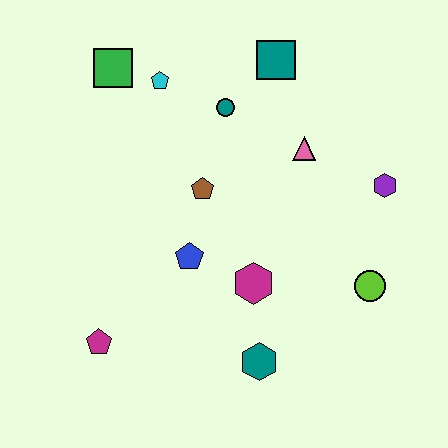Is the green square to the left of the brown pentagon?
Yes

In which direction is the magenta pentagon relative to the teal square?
The magenta pentagon is below the teal square.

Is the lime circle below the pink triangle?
Yes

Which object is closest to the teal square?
The teal circle is closest to the teal square.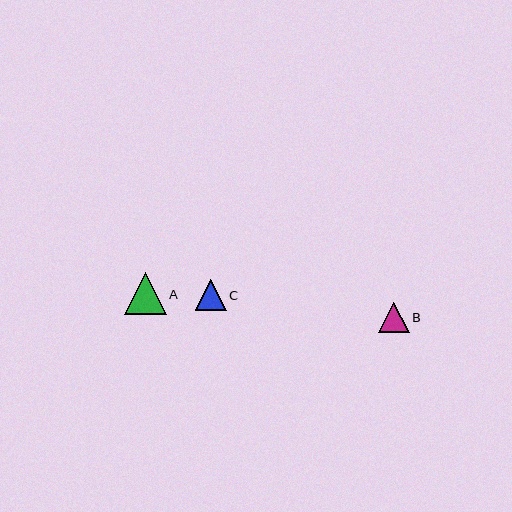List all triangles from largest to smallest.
From largest to smallest: A, C, B.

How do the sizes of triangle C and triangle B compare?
Triangle C and triangle B are approximately the same size.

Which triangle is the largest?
Triangle A is the largest with a size of approximately 42 pixels.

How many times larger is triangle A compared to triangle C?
Triangle A is approximately 1.4 times the size of triangle C.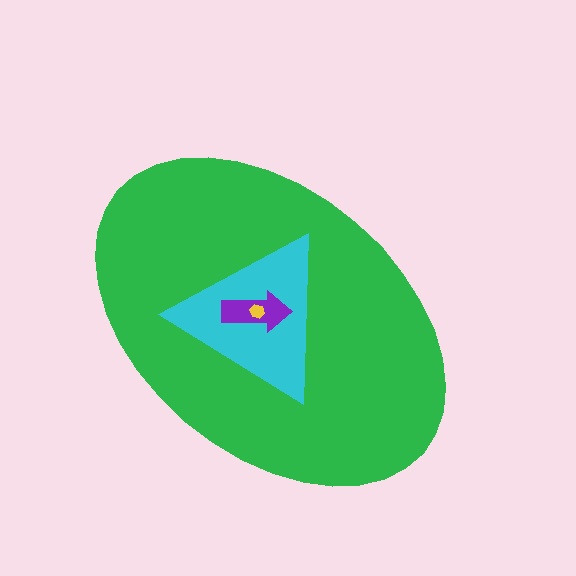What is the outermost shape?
The green ellipse.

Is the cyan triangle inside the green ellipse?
Yes.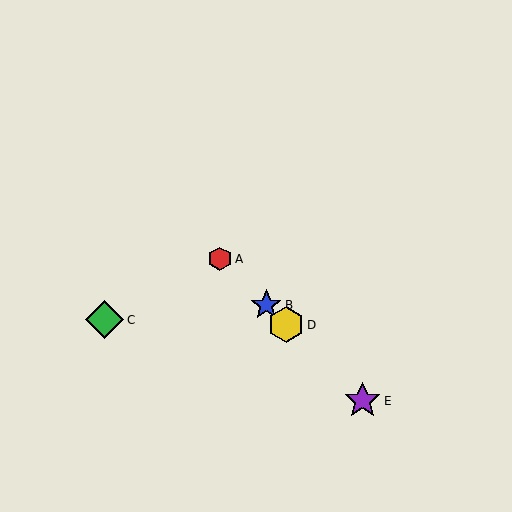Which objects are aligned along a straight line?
Objects A, B, D, E are aligned along a straight line.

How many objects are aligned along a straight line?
4 objects (A, B, D, E) are aligned along a straight line.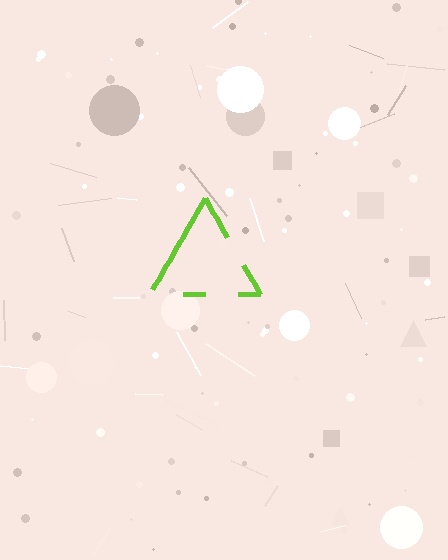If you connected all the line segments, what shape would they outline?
They would outline a triangle.